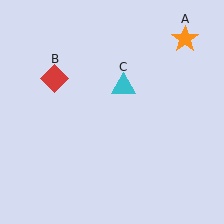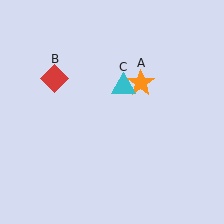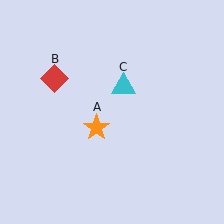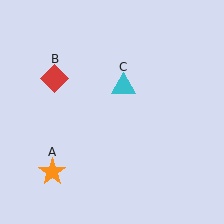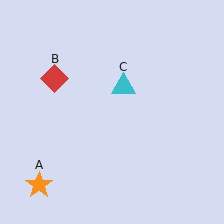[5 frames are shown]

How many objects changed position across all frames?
1 object changed position: orange star (object A).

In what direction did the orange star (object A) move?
The orange star (object A) moved down and to the left.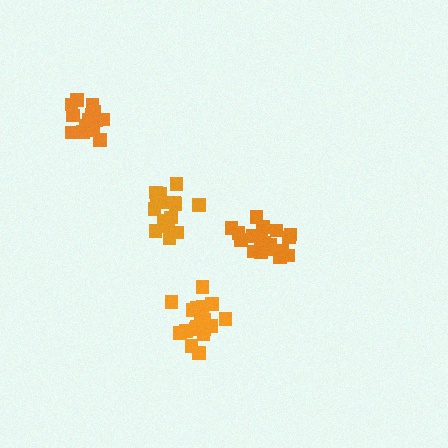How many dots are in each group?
Group 1: 19 dots, Group 2: 20 dots, Group 3: 17 dots, Group 4: 17 dots (73 total).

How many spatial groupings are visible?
There are 4 spatial groupings.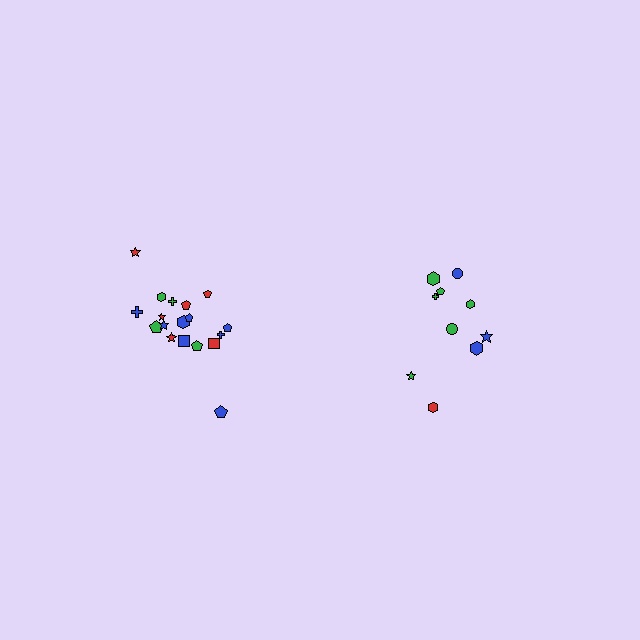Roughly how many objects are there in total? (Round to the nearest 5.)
Roughly 30 objects in total.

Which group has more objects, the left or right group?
The left group.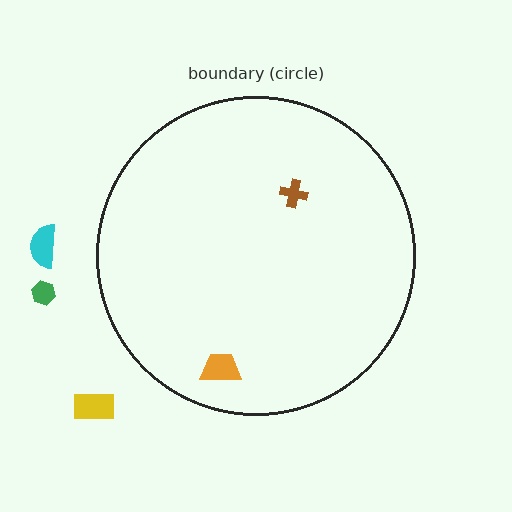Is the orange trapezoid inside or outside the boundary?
Inside.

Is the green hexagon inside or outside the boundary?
Outside.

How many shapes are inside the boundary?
2 inside, 3 outside.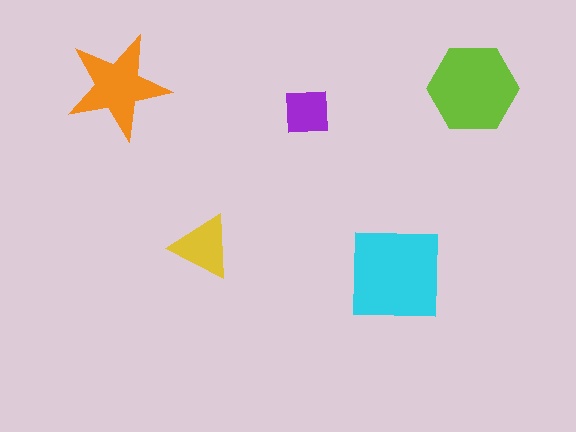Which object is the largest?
The cyan square.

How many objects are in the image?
There are 5 objects in the image.